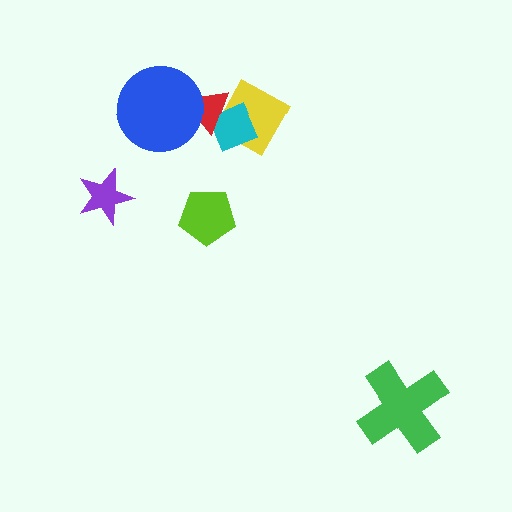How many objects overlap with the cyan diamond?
2 objects overlap with the cyan diamond.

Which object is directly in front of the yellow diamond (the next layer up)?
The cyan diamond is directly in front of the yellow diamond.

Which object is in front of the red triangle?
The blue circle is in front of the red triangle.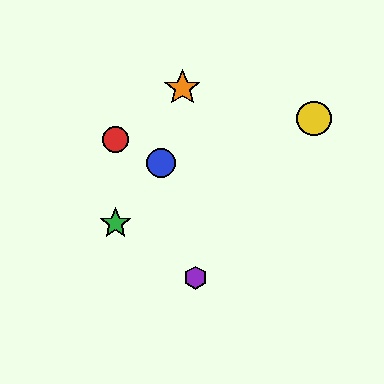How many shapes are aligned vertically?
2 shapes (the red circle, the green star) are aligned vertically.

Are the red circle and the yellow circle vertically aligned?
No, the red circle is at x≈116 and the yellow circle is at x≈314.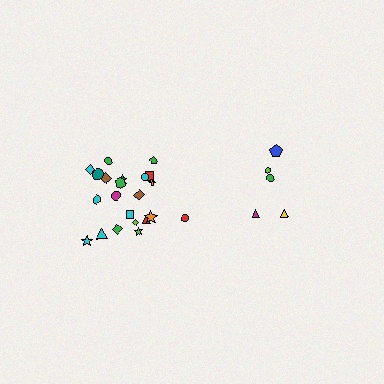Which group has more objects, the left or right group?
The left group.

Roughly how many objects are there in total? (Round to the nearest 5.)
Roughly 25 objects in total.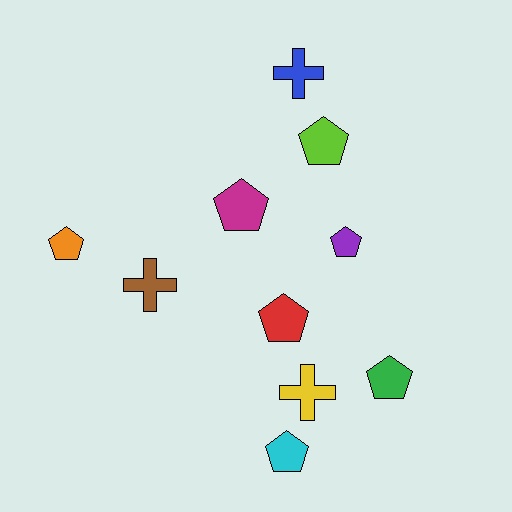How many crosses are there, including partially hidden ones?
There are 3 crosses.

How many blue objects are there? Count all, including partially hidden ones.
There is 1 blue object.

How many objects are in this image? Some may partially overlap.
There are 10 objects.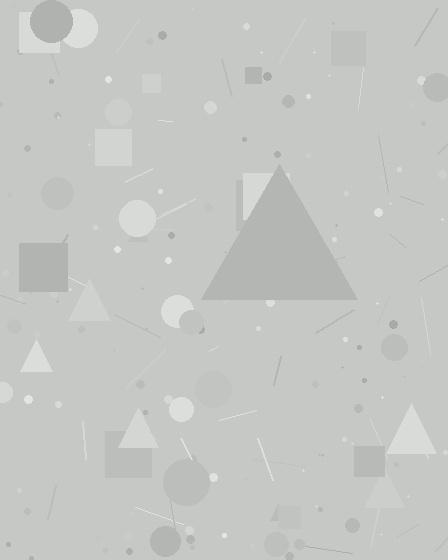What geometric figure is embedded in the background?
A triangle is embedded in the background.